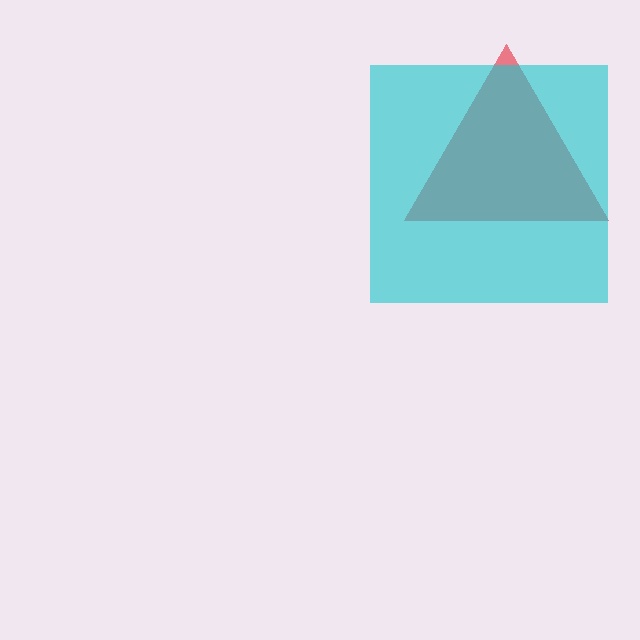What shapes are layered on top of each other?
The layered shapes are: a red triangle, a cyan square.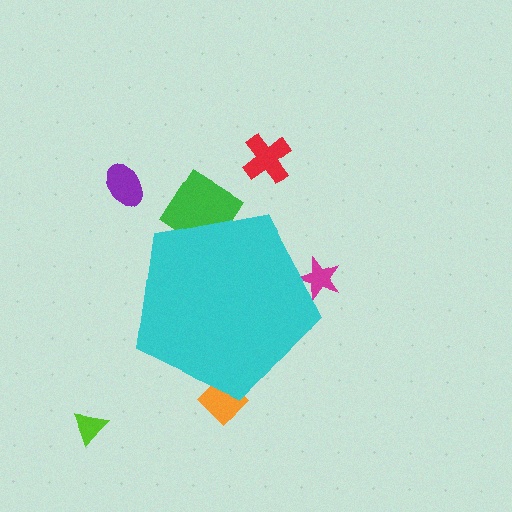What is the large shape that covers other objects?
A cyan pentagon.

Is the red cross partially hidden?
No, the red cross is fully visible.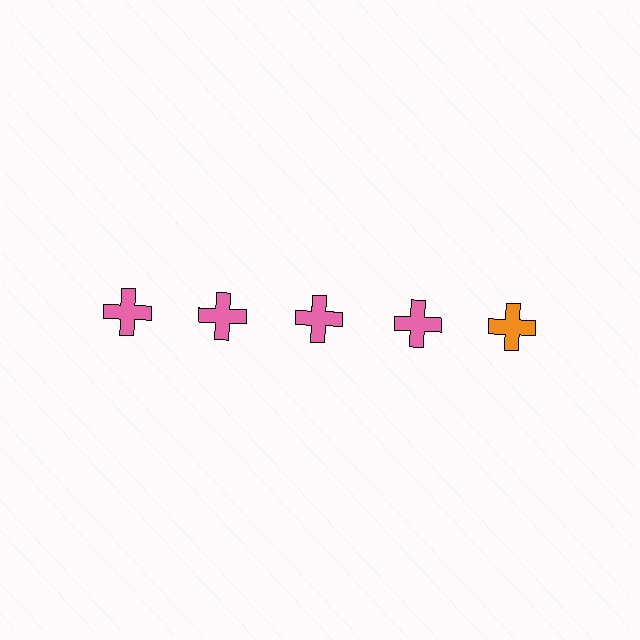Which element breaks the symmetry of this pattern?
The orange cross in the top row, rightmost column breaks the symmetry. All other shapes are pink crosses.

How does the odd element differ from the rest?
It has a different color: orange instead of pink.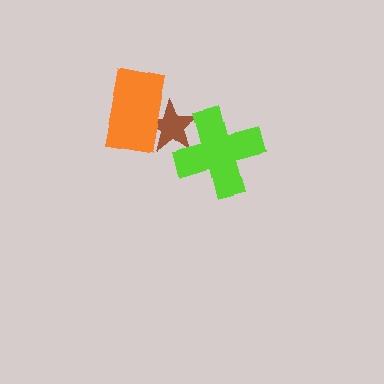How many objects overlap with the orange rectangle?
1 object overlaps with the orange rectangle.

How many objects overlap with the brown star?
2 objects overlap with the brown star.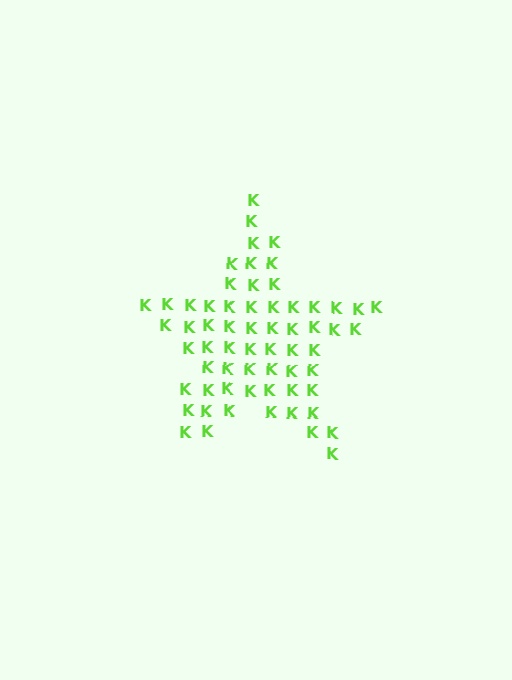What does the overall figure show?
The overall figure shows a star.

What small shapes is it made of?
It is made of small letter K's.